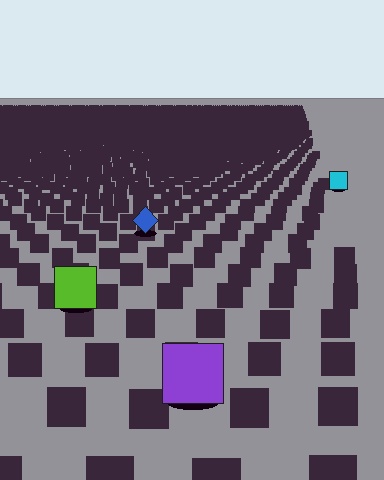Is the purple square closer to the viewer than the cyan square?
Yes. The purple square is closer — you can tell from the texture gradient: the ground texture is coarser near it.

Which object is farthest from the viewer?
The cyan square is farthest from the viewer. It appears smaller and the ground texture around it is denser.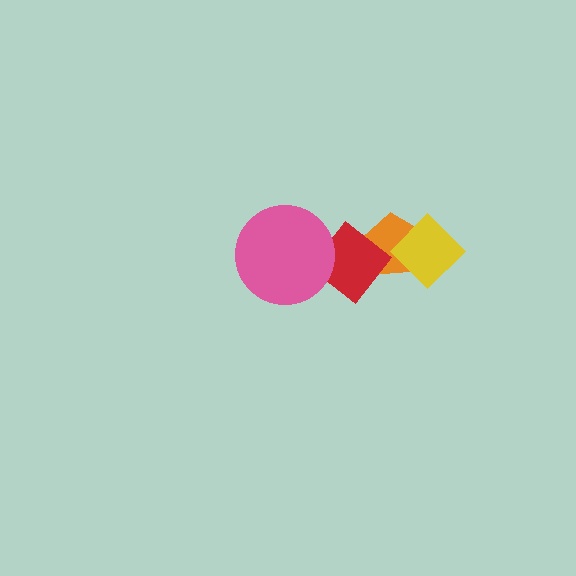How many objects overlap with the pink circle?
1 object overlaps with the pink circle.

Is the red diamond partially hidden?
Yes, it is partially covered by another shape.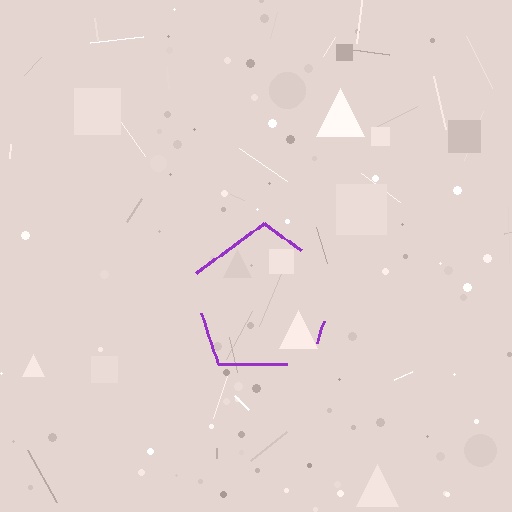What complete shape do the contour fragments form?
The contour fragments form a pentagon.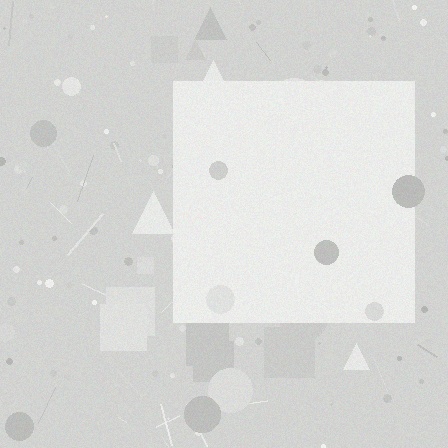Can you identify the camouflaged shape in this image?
The camouflaged shape is a square.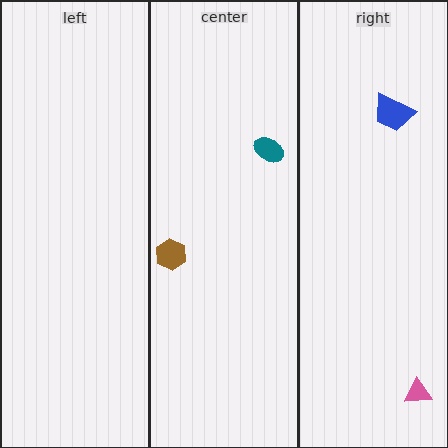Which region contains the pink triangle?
The right region.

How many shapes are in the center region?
2.